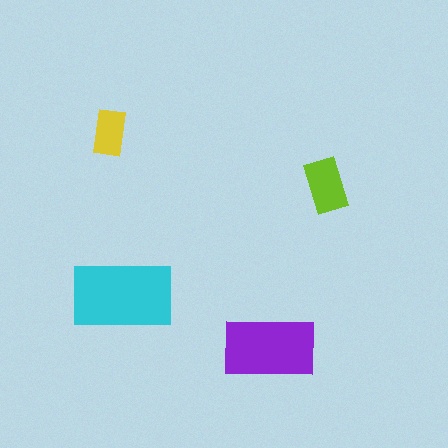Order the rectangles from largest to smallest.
the cyan one, the purple one, the lime one, the yellow one.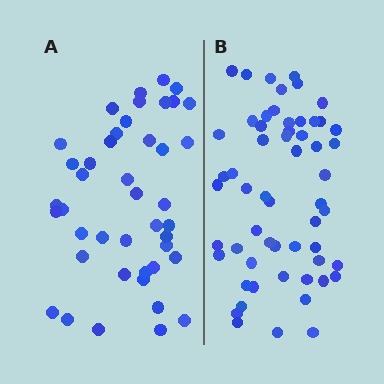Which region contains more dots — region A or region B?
Region B (the right region) has more dots.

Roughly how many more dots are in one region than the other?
Region B has approximately 15 more dots than region A.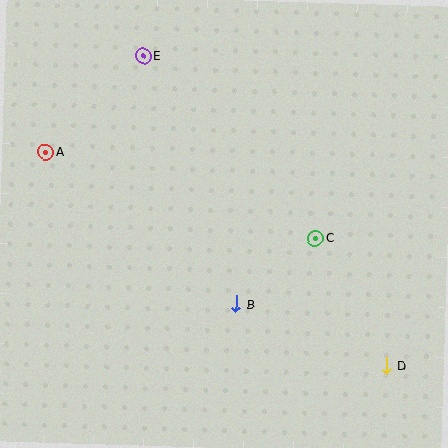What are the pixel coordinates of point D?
Point D is at (387, 366).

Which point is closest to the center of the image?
Point B at (236, 304) is closest to the center.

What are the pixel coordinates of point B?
Point B is at (236, 304).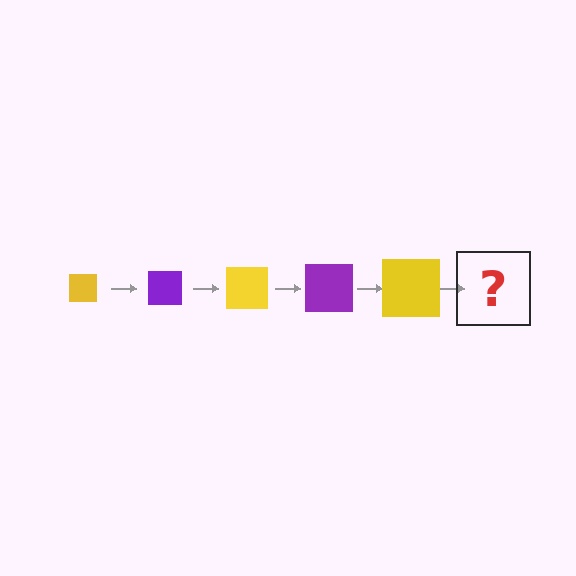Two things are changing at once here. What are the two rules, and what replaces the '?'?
The two rules are that the square grows larger each step and the color cycles through yellow and purple. The '?' should be a purple square, larger than the previous one.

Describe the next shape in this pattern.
It should be a purple square, larger than the previous one.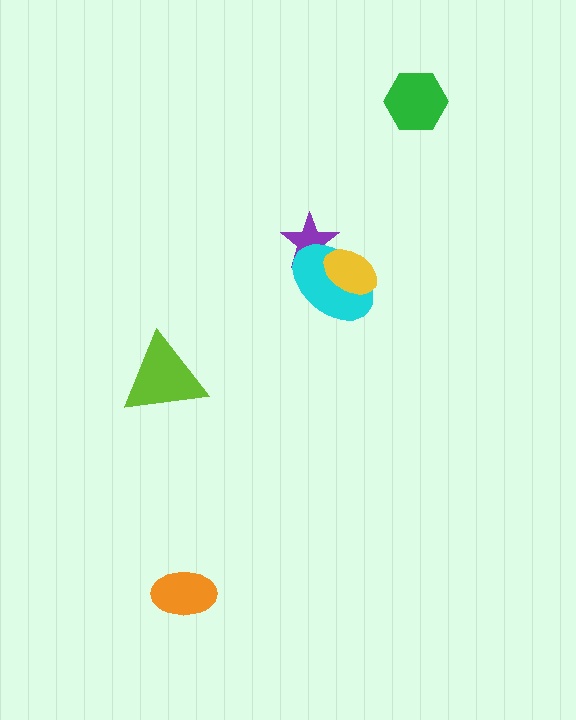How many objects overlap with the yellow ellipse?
2 objects overlap with the yellow ellipse.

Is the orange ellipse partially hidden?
No, no other shape covers it.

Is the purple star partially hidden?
Yes, it is partially covered by another shape.